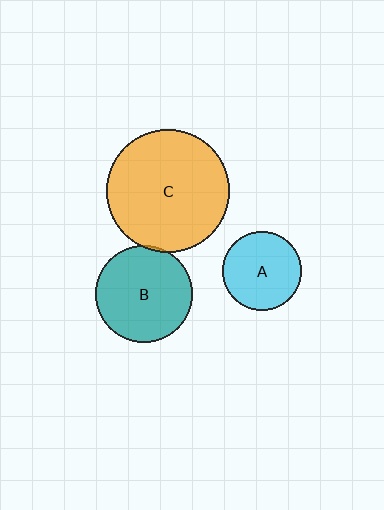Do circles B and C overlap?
Yes.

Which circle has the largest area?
Circle C (orange).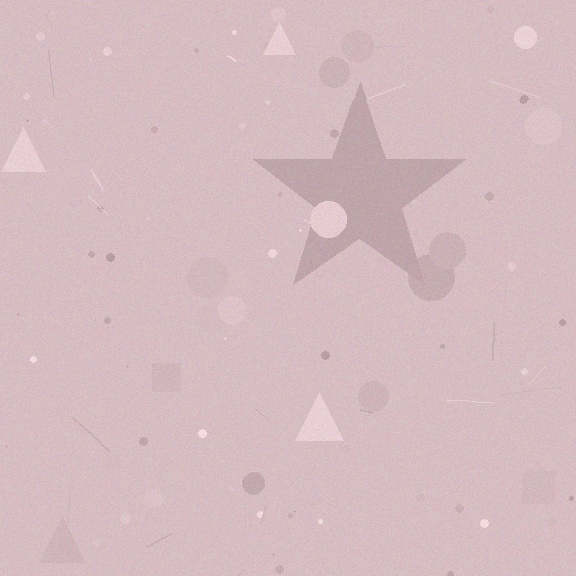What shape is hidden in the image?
A star is hidden in the image.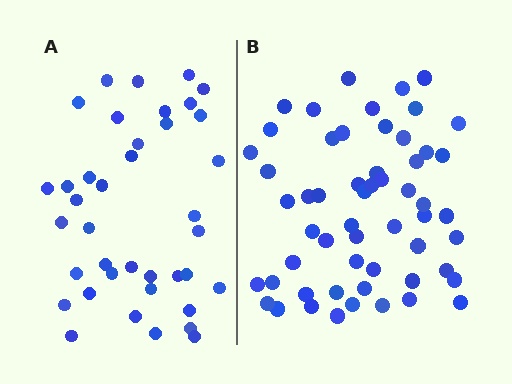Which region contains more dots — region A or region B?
Region B (the right region) has more dots.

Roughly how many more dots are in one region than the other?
Region B has approximately 15 more dots than region A.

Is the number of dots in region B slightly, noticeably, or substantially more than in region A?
Region B has noticeably more, but not dramatically so. The ratio is roughly 1.4 to 1.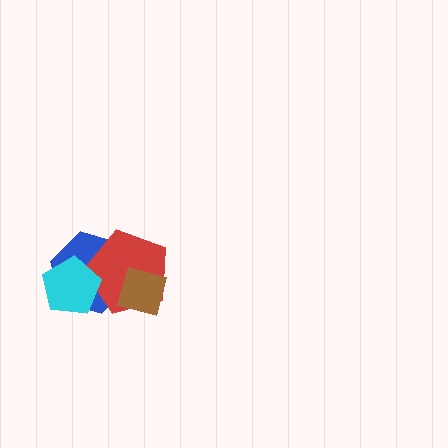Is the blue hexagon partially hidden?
Yes, it is partially covered by another shape.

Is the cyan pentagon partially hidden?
No, no other shape covers it.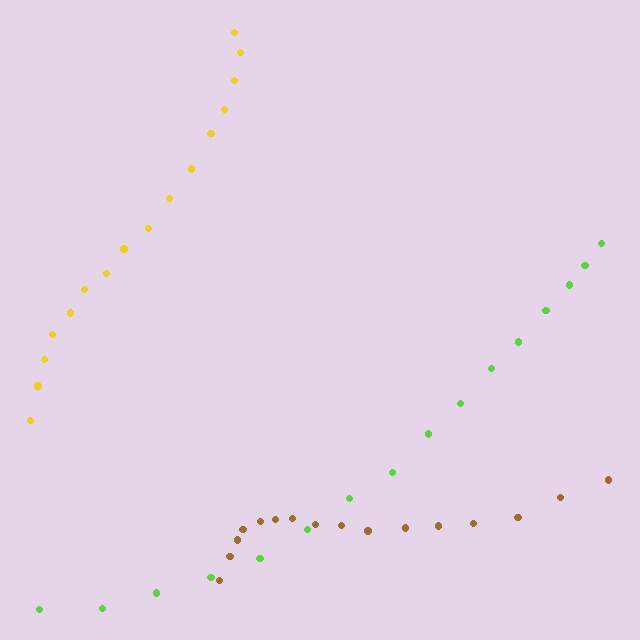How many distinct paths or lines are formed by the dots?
There are 3 distinct paths.